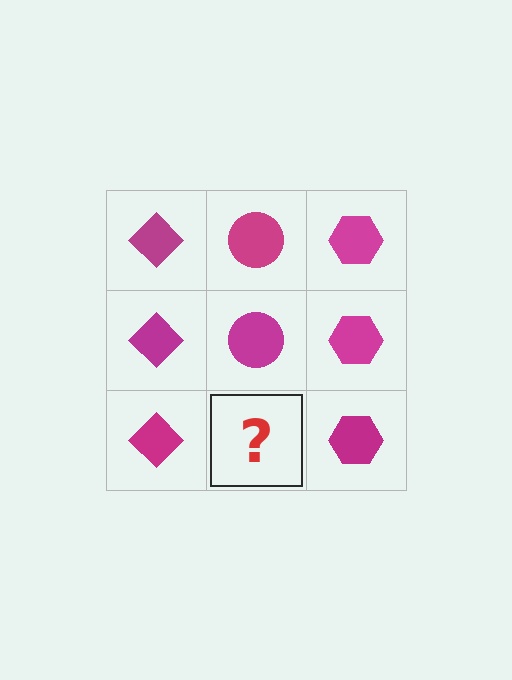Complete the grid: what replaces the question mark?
The question mark should be replaced with a magenta circle.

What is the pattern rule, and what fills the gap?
The rule is that each column has a consistent shape. The gap should be filled with a magenta circle.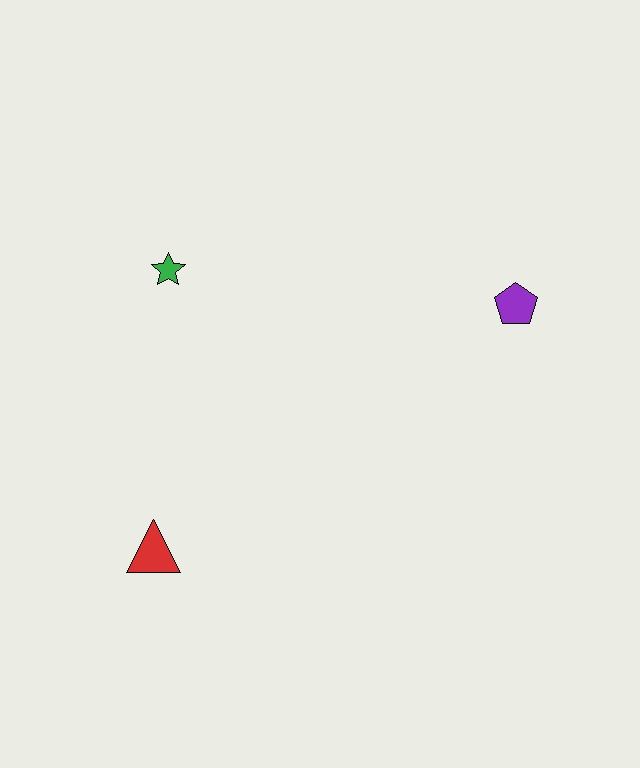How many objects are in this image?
There are 3 objects.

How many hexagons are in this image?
There are no hexagons.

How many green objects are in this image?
There is 1 green object.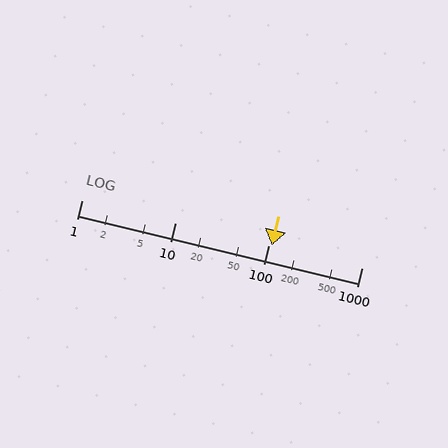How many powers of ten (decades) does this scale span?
The scale spans 3 decades, from 1 to 1000.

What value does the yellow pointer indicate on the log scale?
The pointer indicates approximately 110.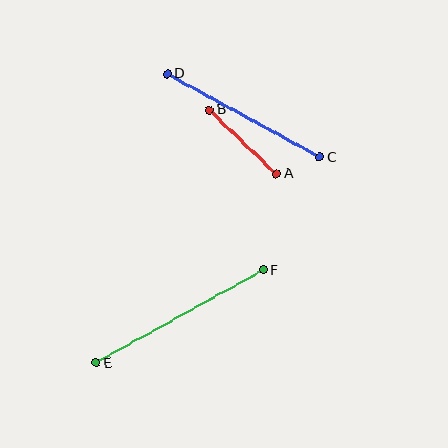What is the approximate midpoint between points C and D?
The midpoint is at approximately (243, 116) pixels.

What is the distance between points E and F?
The distance is approximately 191 pixels.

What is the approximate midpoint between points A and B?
The midpoint is at approximately (243, 142) pixels.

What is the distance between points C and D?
The distance is approximately 174 pixels.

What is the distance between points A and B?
The distance is approximately 93 pixels.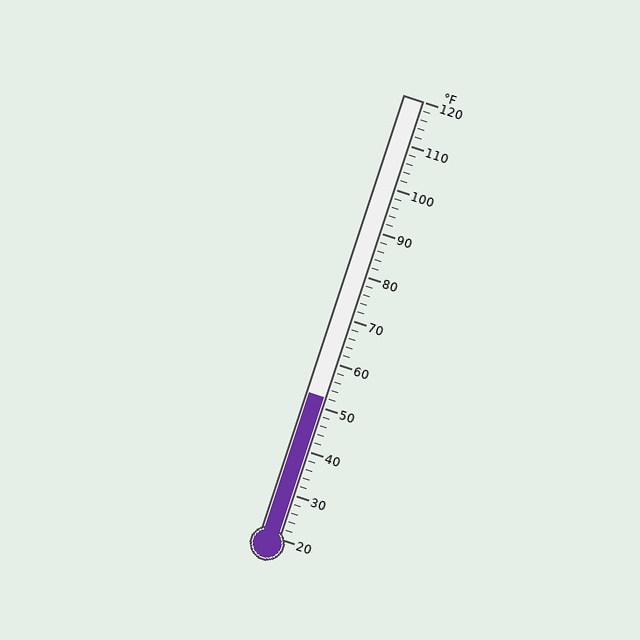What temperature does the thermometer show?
The thermometer shows approximately 52°F.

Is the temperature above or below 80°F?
The temperature is below 80°F.